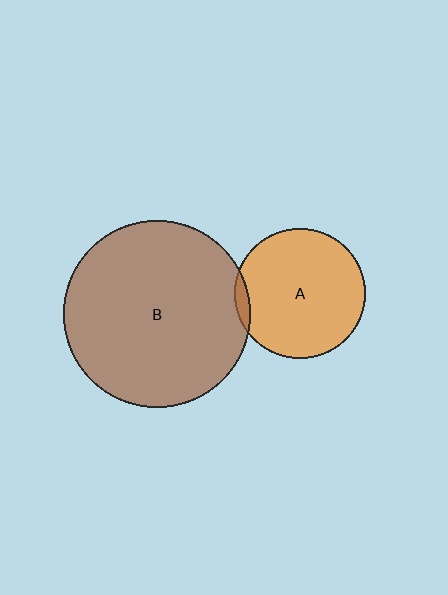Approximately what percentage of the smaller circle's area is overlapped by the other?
Approximately 5%.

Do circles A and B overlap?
Yes.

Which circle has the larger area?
Circle B (brown).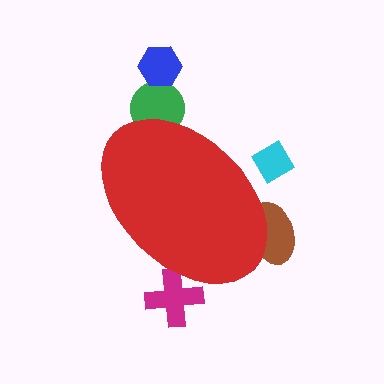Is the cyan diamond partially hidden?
Yes, the cyan diamond is partially hidden behind the red ellipse.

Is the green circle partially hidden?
Yes, the green circle is partially hidden behind the red ellipse.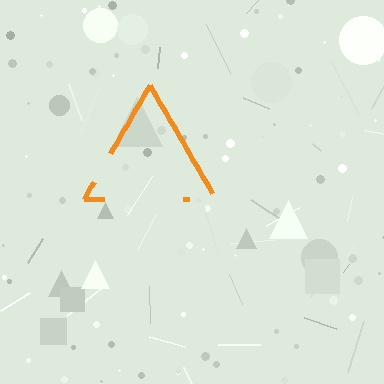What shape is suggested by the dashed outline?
The dashed outline suggests a triangle.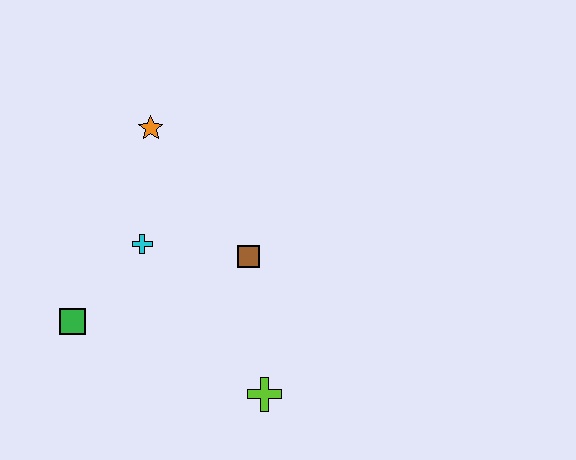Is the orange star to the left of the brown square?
Yes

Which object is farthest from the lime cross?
The orange star is farthest from the lime cross.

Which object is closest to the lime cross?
The brown square is closest to the lime cross.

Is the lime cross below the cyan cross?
Yes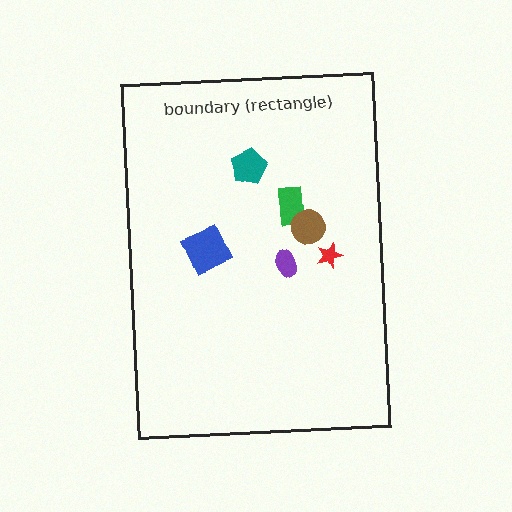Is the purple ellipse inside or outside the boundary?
Inside.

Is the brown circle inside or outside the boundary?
Inside.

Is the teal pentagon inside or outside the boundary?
Inside.